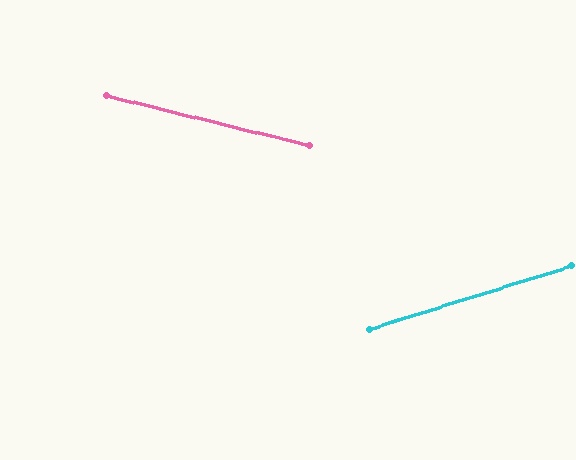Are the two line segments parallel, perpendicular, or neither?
Neither parallel nor perpendicular — they differ by about 31°.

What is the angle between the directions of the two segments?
Approximately 31 degrees.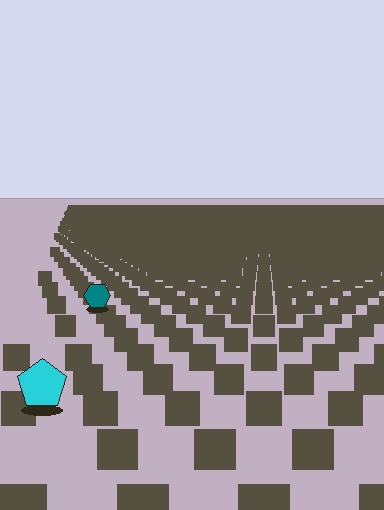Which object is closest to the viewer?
The cyan pentagon is closest. The texture marks near it are larger and more spread out.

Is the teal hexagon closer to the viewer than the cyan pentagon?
No. The cyan pentagon is closer — you can tell from the texture gradient: the ground texture is coarser near it.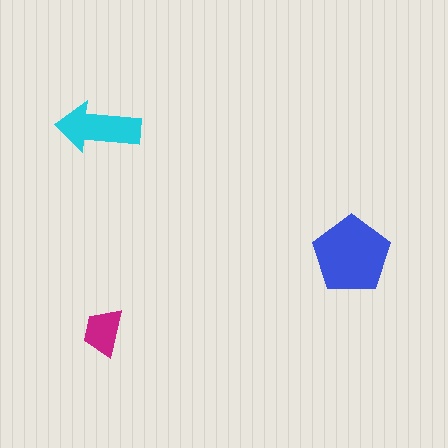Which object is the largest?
The blue pentagon.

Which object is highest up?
The cyan arrow is topmost.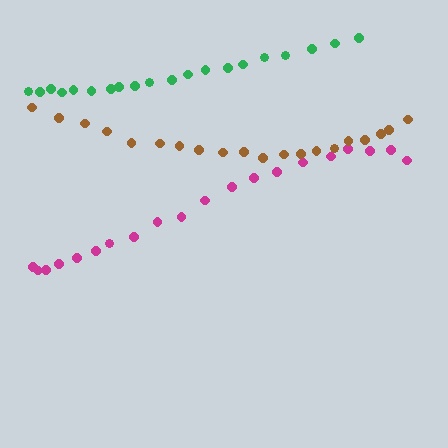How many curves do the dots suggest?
There are 3 distinct paths.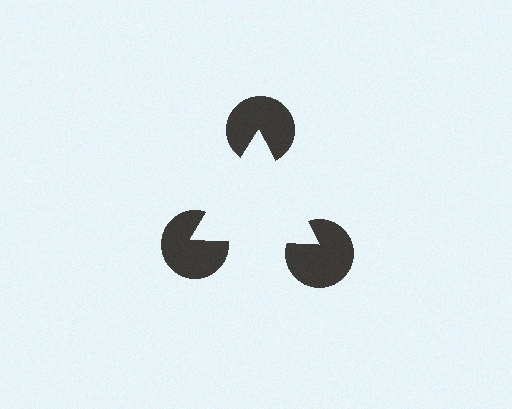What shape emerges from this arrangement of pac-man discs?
An illusory triangle — its edges are inferred from the aligned wedge cuts in the pac-man discs, not physically drawn.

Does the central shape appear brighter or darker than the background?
It typically appears slightly brighter than the background, even though no actual brightness change is drawn.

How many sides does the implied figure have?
3 sides.